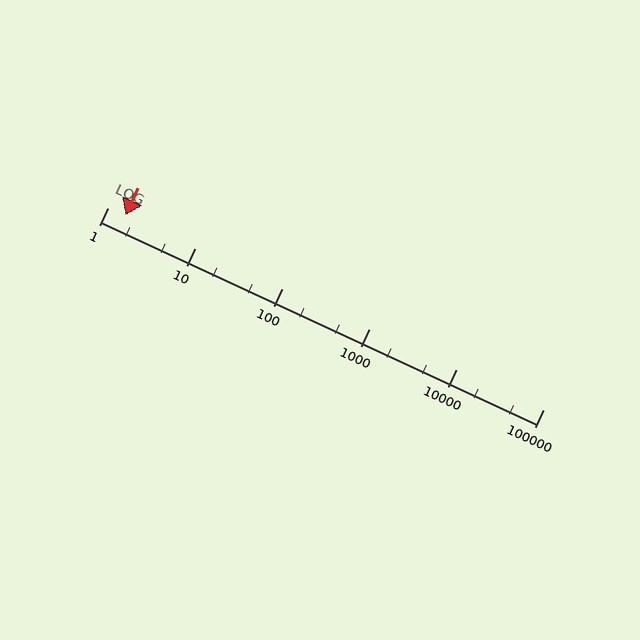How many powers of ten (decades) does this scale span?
The scale spans 5 decades, from 1 to 100000.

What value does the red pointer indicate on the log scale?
The pointer indicates approximately 1.6.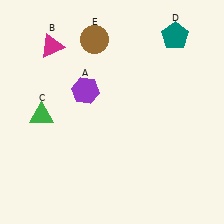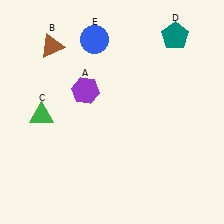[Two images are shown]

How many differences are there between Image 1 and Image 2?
There are 2 differences between the two images.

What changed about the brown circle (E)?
In Image 1, E is brown. In Image 2, it changed to blue.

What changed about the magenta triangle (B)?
In Image 1, B is magenta. In Image 2, it changed to brown.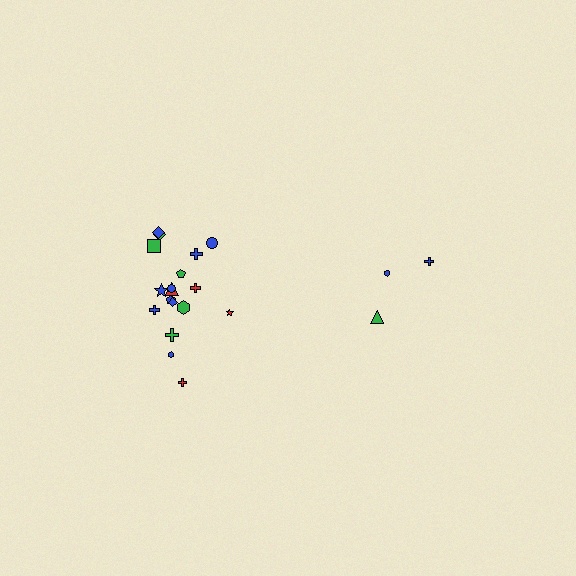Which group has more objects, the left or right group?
The left group.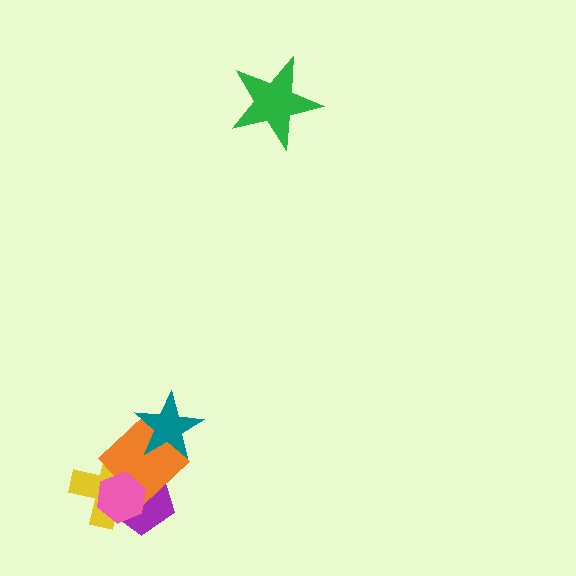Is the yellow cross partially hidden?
Yes, it is partially covered by another shape.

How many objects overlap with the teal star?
1 object overlaps with the teal star.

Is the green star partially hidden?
No, no other shape covers it.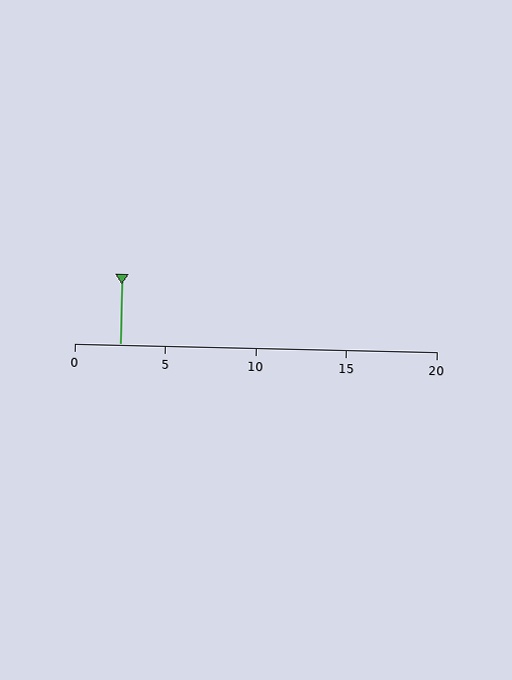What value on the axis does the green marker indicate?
The marker indicates approximately 2.5.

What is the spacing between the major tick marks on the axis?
The major ticks are spaced 5 apart.